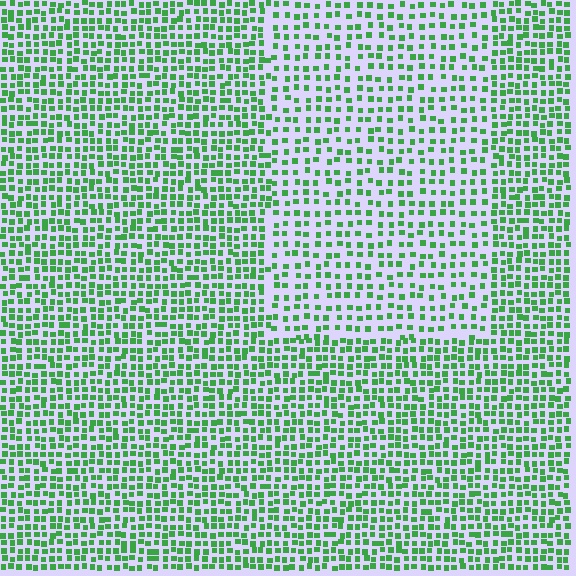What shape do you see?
I see a rectangle.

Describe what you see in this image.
The image contains small green elements arranged at two different densities. A rectangle-shaped region is visible where the elements are less densely packed than the surrounding area.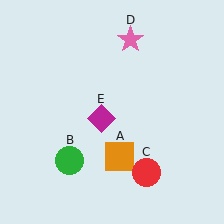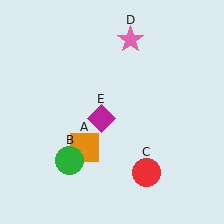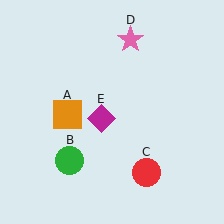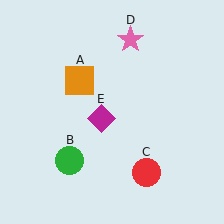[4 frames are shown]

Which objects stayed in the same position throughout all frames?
Green circle (object B) and red circle (object C) and pink star (object D) and magenta diamond (object E) remained stationary.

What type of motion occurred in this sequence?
The orange square (object A) rotated clockwise around the center of the scene.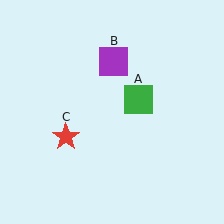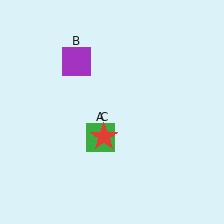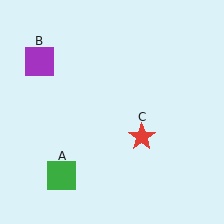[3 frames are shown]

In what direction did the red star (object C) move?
The red star (object C) moved right.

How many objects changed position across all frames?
3 objects changed position: green square (object A), purple square (object B), red star (object C).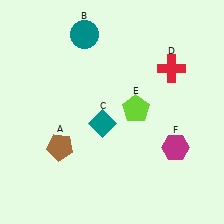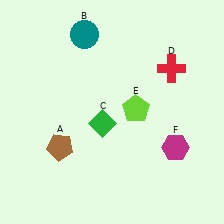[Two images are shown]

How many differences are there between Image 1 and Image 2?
There is 1 difference between the two images.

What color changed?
The diamond (C) changed from teal in Image 1 to green in Image 2.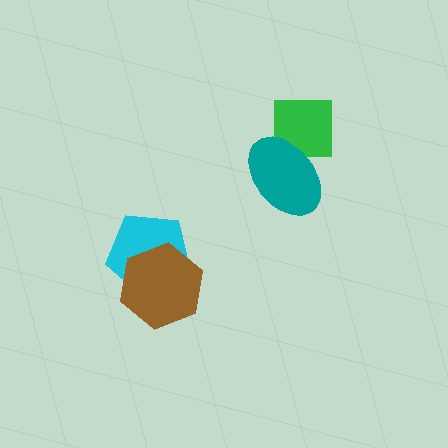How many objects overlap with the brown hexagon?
1 object overlaps with the brown hexagon.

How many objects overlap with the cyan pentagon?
1 object overlaps with the cyan pentagon.